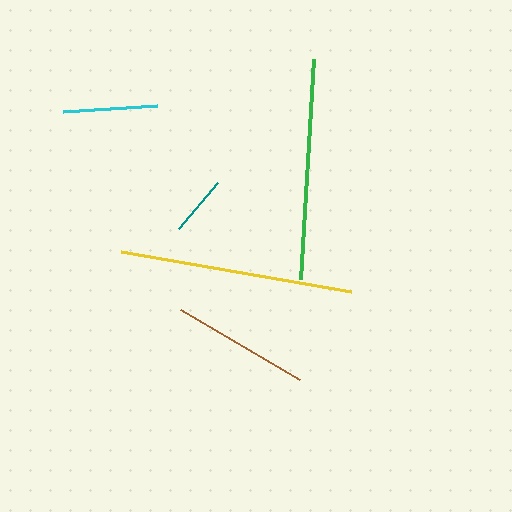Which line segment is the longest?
The yellow line is the longest at approximately 233 pixels.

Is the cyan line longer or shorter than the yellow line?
The yellow line is longer than the cyan line.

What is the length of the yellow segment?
The yellow segment is approximately 233 pixels long.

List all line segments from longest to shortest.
From longest to shortest: yellow, green, brown, cyan, teal.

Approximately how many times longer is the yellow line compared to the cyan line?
The yellow line is approximately 2.5 times the length of the cyan line.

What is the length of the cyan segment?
The cyan segment is approximately 94 pixels long.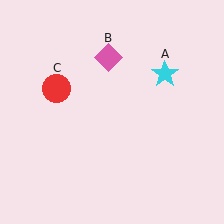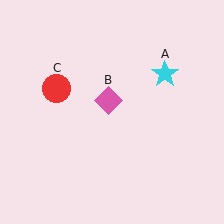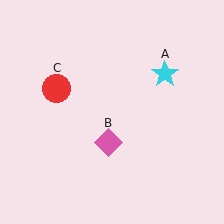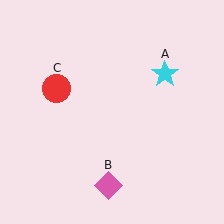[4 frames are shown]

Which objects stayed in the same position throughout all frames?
Cyan star (object A) and red circle (object C) remained stationary.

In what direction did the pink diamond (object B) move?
The pink diamond (object B) moved down.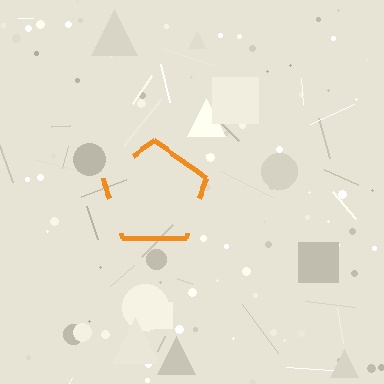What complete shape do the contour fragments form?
The contour fragments form a pentagon.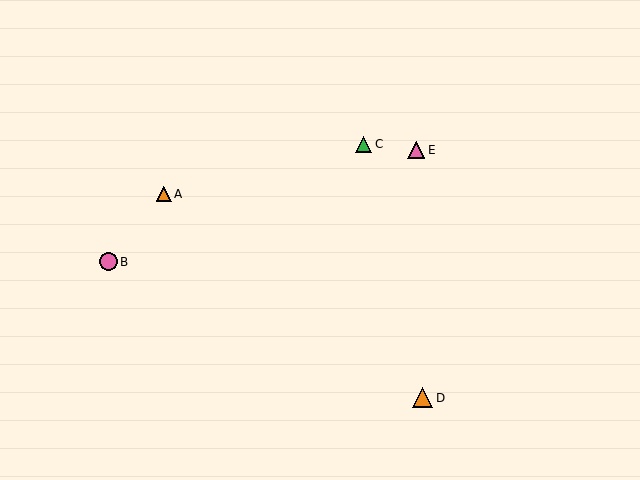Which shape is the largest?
The orange triangle (labeled D) is the largest.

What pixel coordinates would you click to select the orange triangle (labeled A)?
Click at (164, 194) to select the orange triangle A.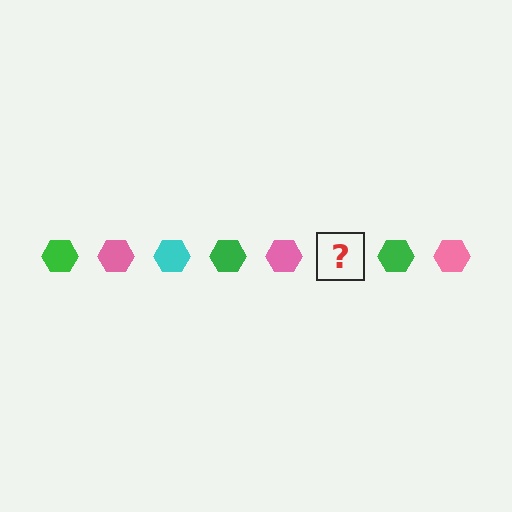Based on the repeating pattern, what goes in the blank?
The blank should be a cyan hexagon.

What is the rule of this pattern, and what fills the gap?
The rule is that the pattern cycles through green, pink, cyan hexagons. The gap should be filled with a cyan hexagon.